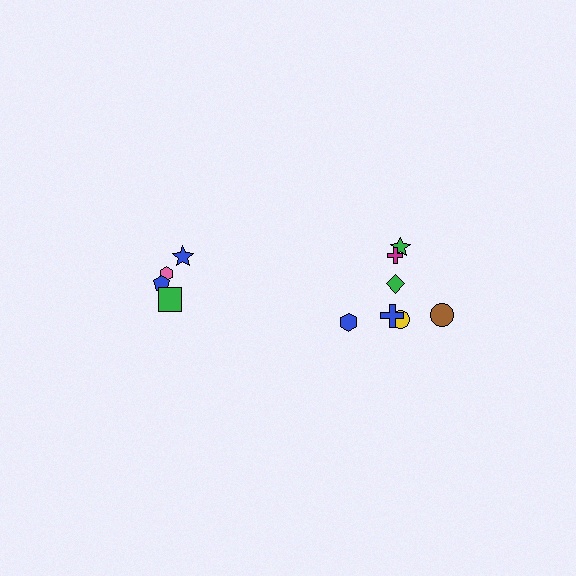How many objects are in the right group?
There are 7 objects.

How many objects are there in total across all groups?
There are 11 objects.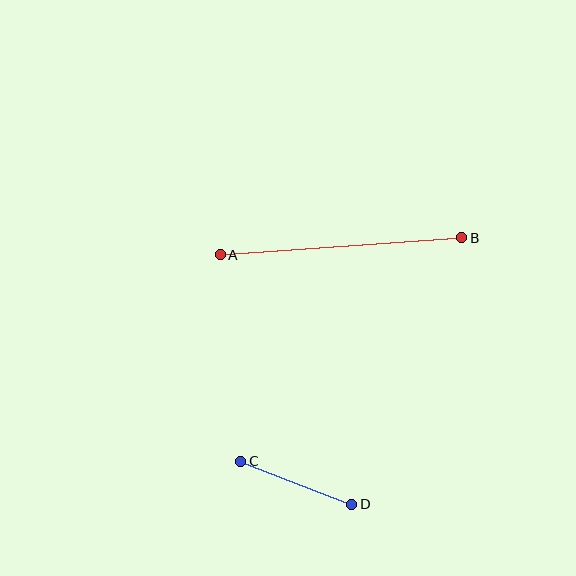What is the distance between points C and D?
The distance is approximately 119 pixels.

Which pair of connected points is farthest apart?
Points A and B are farthest apart.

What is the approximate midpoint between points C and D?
The midpoint is at approximately (296, 483) pixels.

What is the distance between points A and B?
The distance is approximately 242 pixels.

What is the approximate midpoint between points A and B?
The midpoint is at approximately (341, 246) pixels.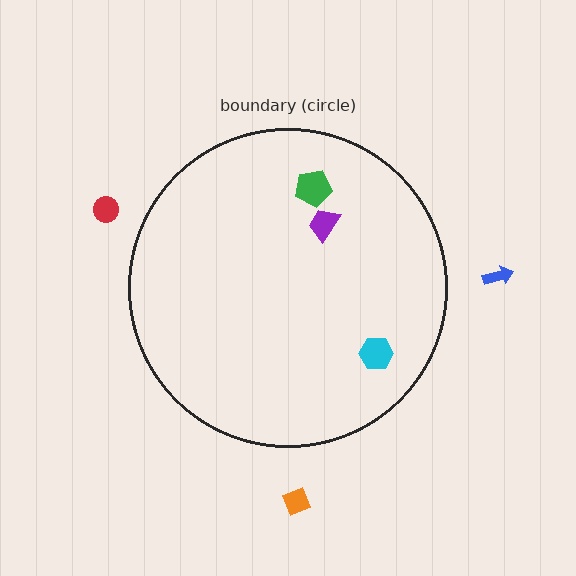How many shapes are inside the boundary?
3 inside, 3 outside.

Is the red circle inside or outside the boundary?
Outside.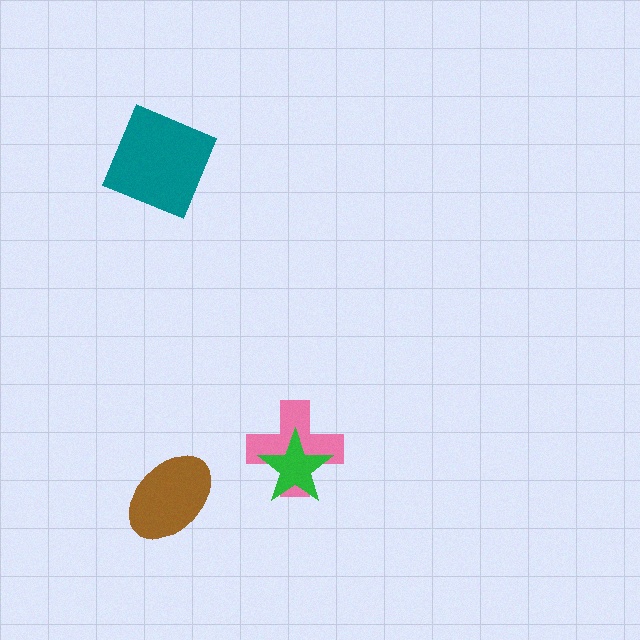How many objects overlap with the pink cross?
1 object overlaps with the pink cross.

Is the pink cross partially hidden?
Yes, it is partially covered by another shape.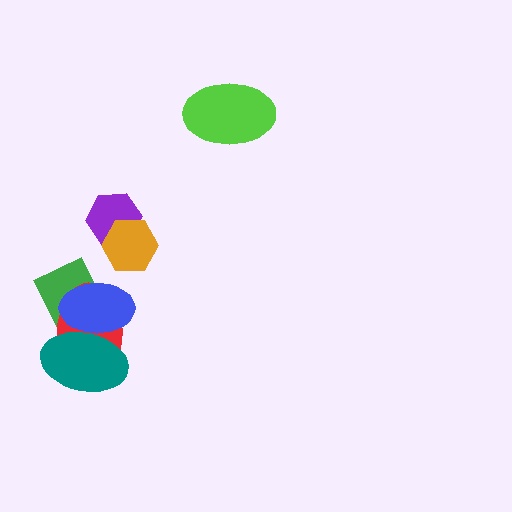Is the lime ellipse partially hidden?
No, no other shape covers it.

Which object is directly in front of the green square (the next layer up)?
The red ellipse is directly in front of the green square.